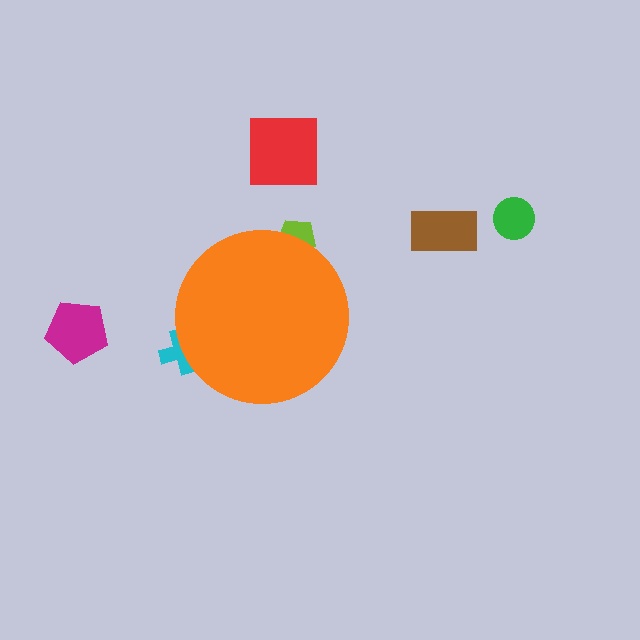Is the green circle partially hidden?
No, the green circle is fully visible.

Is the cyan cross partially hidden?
Yes, the cyan cross is partially hidden behind the orange circle.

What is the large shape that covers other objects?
An orange circle.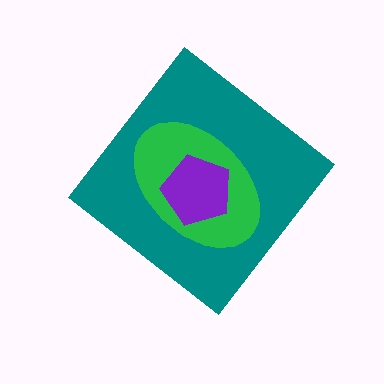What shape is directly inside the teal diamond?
The green ellipse.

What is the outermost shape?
The teal diamond.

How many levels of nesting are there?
3.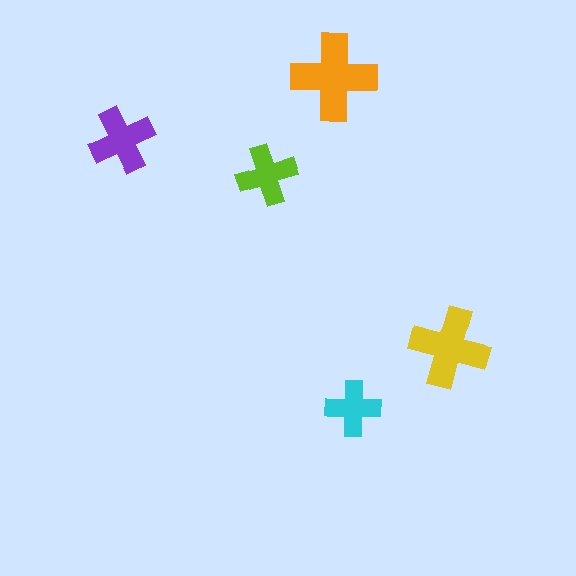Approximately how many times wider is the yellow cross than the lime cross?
About 1.5 times wider.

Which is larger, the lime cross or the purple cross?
The purple one.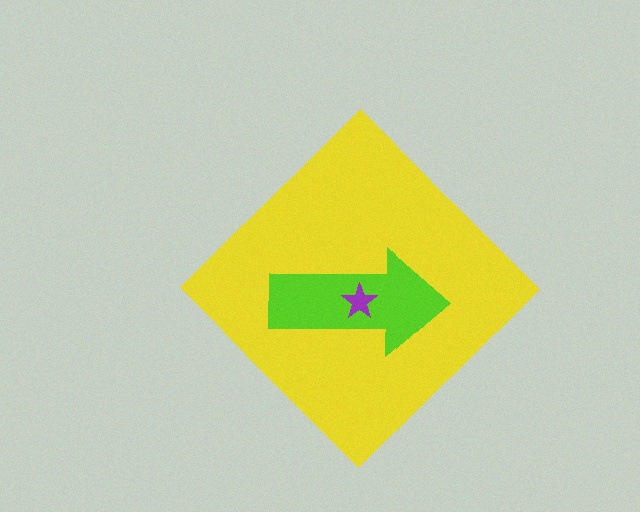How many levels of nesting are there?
3.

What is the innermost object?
The purple star.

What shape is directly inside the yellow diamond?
The lime arrow.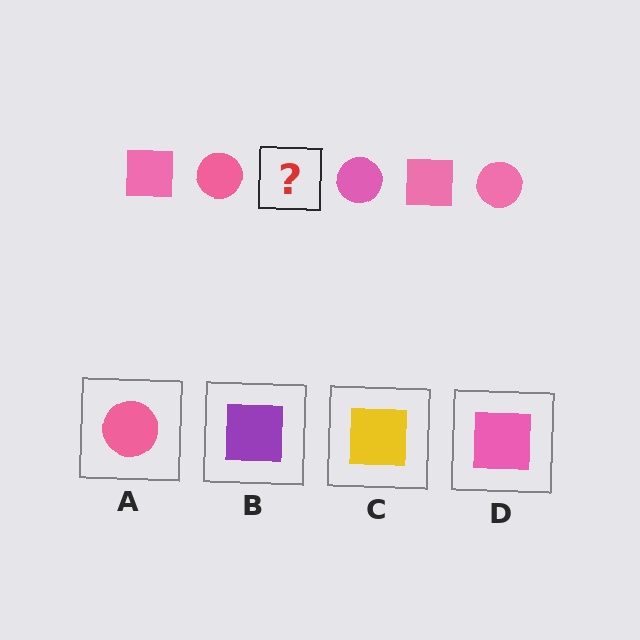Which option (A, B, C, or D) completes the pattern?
D.